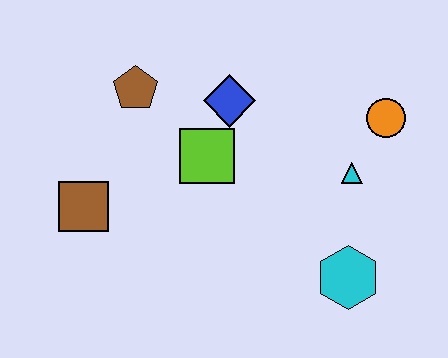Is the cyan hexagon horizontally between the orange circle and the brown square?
Yes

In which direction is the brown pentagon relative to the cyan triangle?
The brown pentagon is to the left of the cyan triangle.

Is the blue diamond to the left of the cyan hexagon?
Yes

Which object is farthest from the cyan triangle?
The brown square is farthest from the cyan triangle.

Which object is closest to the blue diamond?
The lime square is closest to the blue diamond.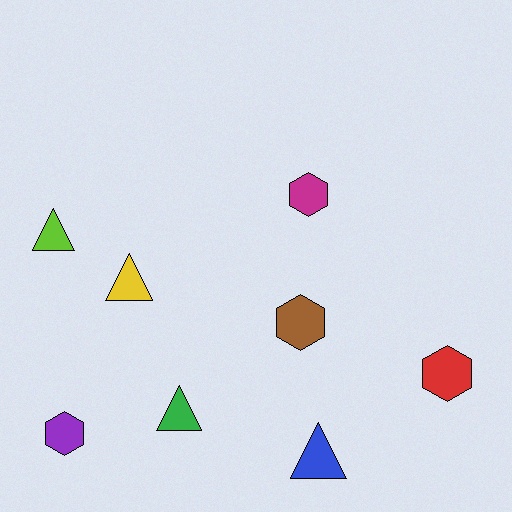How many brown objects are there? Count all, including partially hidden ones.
There is 1 brown object.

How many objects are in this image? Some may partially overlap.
There are 8 objects.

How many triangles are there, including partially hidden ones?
There are 4 triangles.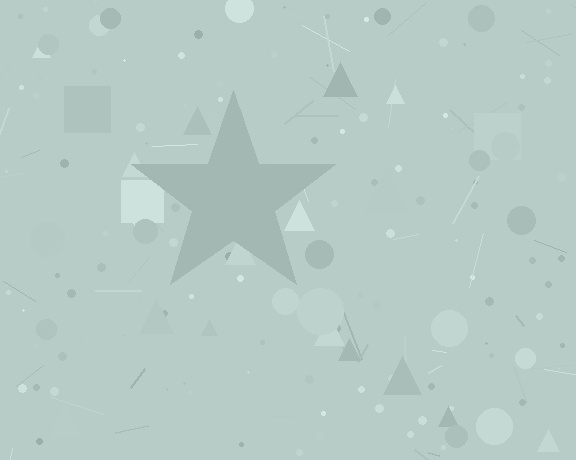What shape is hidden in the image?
A star is hidden in the image.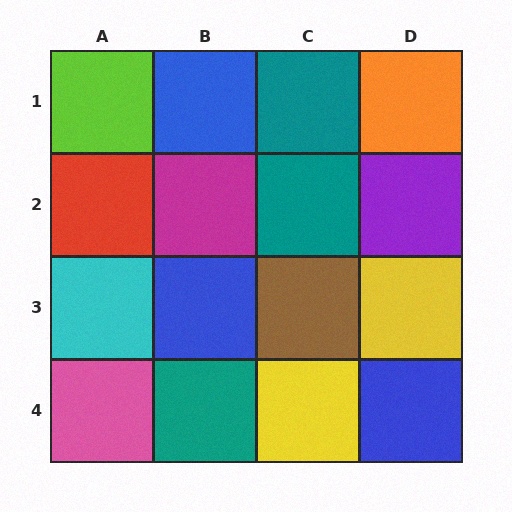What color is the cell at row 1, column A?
Lime.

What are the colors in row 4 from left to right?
Pink, teal, yellow, blue.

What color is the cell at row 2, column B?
Magenta.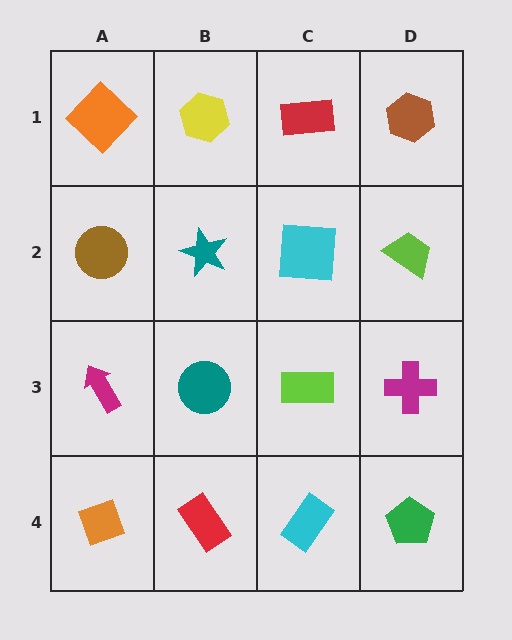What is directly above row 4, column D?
A magenta cross.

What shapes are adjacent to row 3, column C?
A cyan square (row 2, column C), a cyan rectangle (row 4, column C), a teal circle (row 3, column B), a magenta cross (row 3, column D).